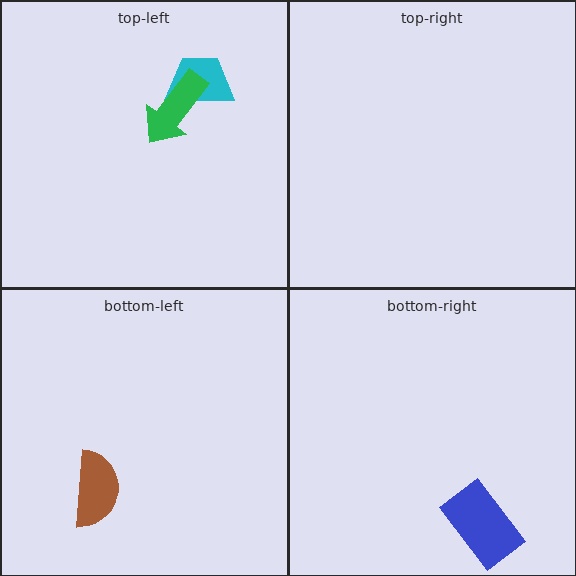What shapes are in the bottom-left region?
The brown semicircle.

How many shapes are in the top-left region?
2.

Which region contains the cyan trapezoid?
The top-left region.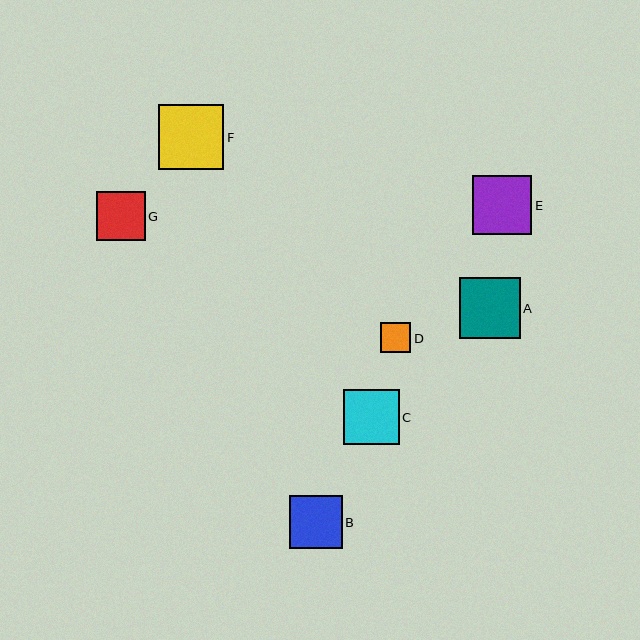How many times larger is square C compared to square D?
Square C is approximately 1.8 times the size of square D.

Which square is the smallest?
Square D is the smallest with a size of approximately 31 pixels.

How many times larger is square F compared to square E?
Square F is approximately 1.1 times the size of square E.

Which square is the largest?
Square F is the largest with a size of approximately 65 pixels.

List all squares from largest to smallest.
From largest to smallest: F, A, E, C, B, G, D.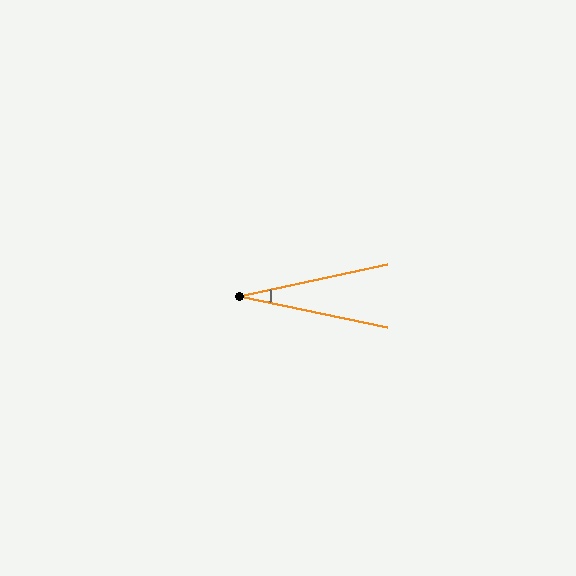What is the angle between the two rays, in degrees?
Approximately 24 degrees.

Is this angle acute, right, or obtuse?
It is acute.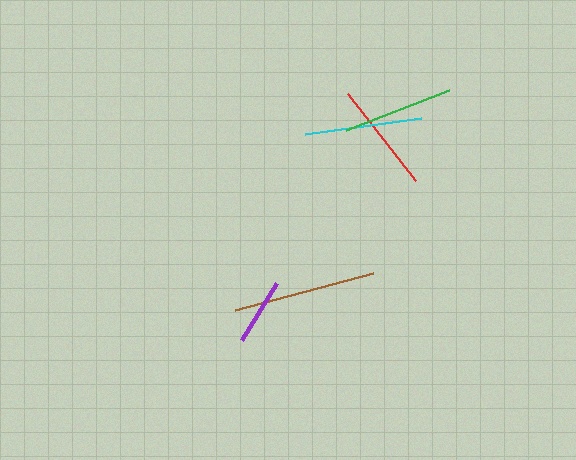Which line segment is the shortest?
The purple line is the shortest at approximately 67 pixels.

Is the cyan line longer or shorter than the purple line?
The cyan line is longer than the purple line.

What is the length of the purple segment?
The purple segment is approximately 67 pixels long.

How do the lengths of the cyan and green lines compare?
The cyan and green lines are approximately the same length.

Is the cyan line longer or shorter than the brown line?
The brown line is longer than the cyan line.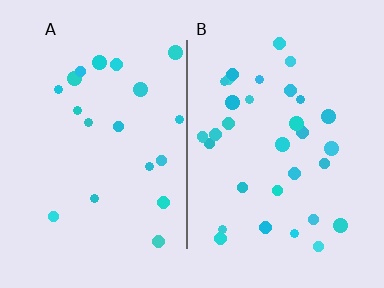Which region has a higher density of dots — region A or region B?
B (the right).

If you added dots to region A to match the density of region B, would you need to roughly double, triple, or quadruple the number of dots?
Approximately double.